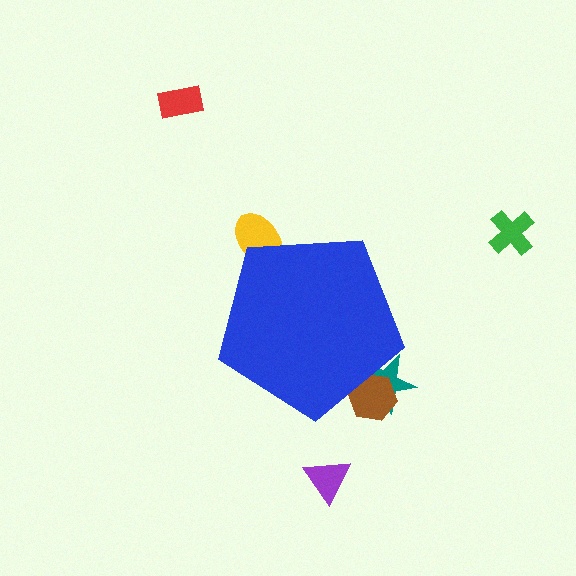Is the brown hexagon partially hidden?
Yes, the brown hexagon is partially hidden behind the blue pentagon.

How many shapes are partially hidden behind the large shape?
3 shapes are partially hidden.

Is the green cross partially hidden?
No, the green cross is fully visible.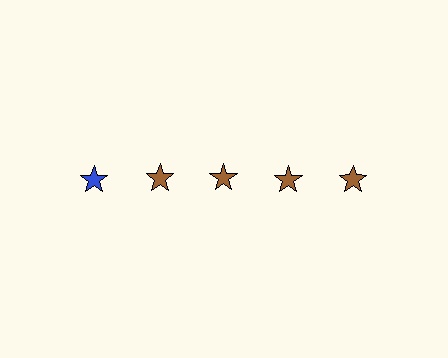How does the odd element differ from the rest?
It has a different color: blue instead of brown.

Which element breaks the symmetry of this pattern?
The blue star in the top row, leftmost column breaks the symmetry. All other shapes are brown stars.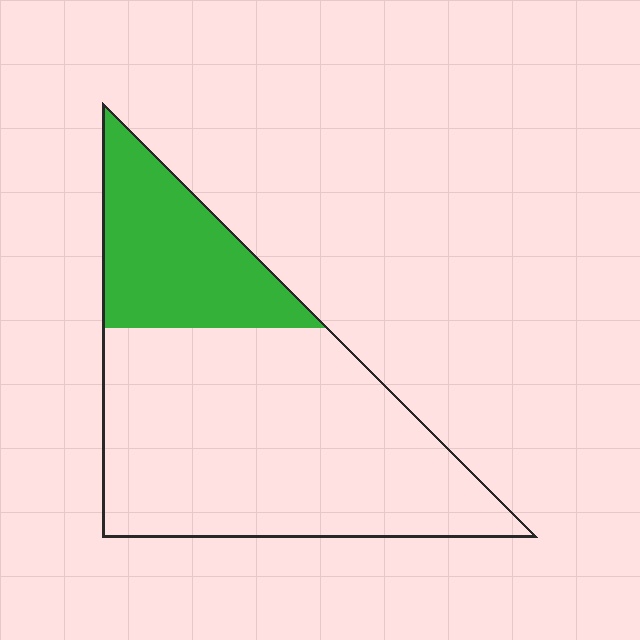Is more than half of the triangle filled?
No.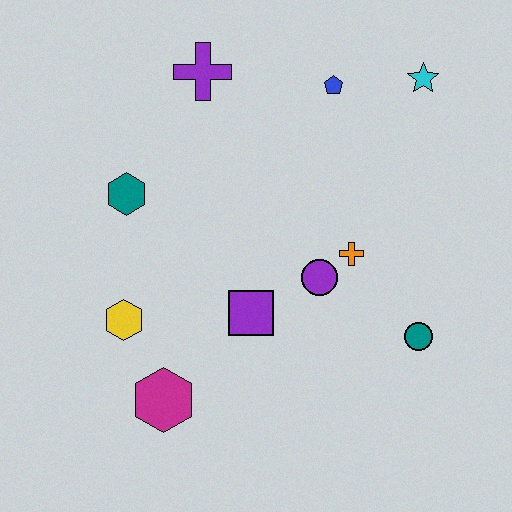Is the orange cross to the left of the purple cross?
No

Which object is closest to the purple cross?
The blue pentagon is closest to the purple cross.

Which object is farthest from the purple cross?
The teal circle is farthest from the purple cross.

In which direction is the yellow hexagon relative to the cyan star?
The yellow hexagon is to the left of the cyan star.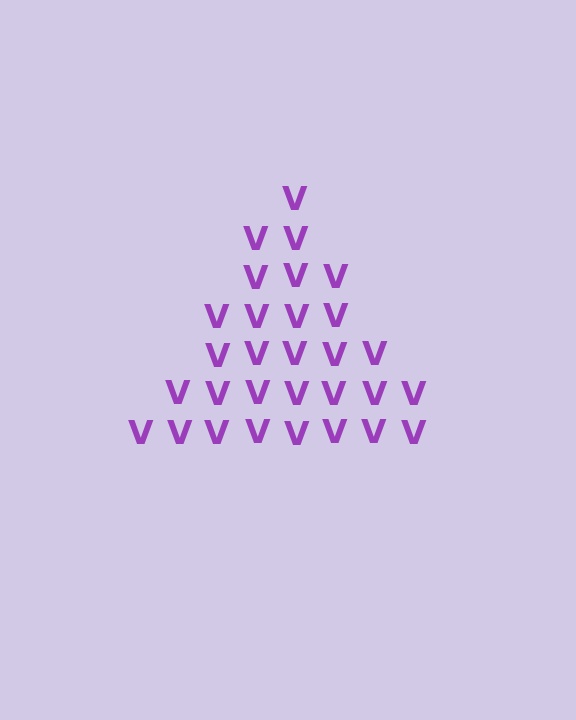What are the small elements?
The small elements are letter V's.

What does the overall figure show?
The overall figure shows a triangle.